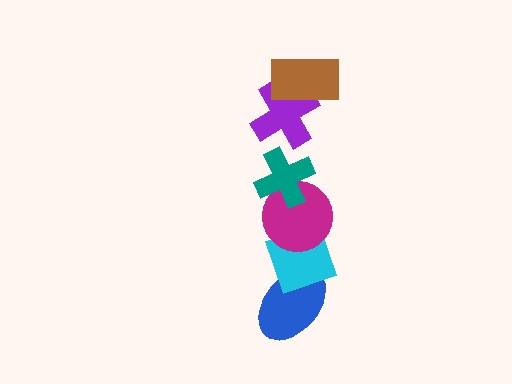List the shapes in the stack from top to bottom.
From top to bottom: the brown rectangle, the purple cross, the teal cross, the magenta circle, the cyan diamond, the blue ellipse.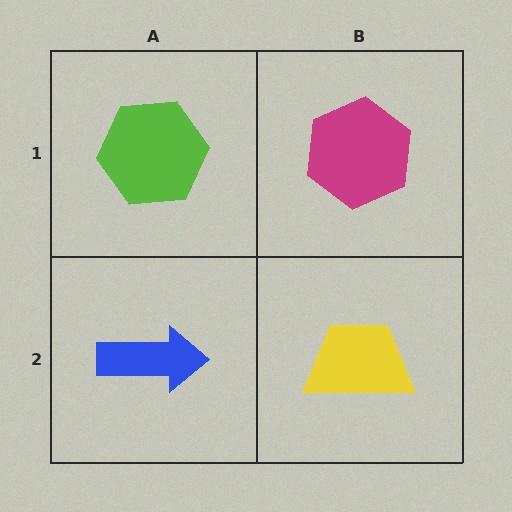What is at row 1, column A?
A lime hexagon.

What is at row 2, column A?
A blue arrow.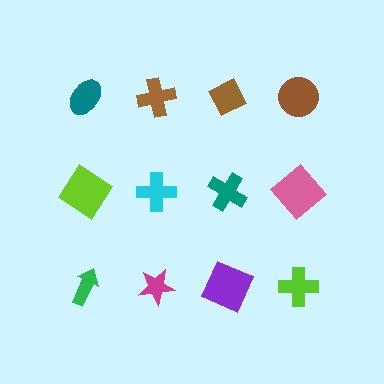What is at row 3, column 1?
A green arrow.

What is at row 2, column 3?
A teal cross.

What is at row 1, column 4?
A brown circle.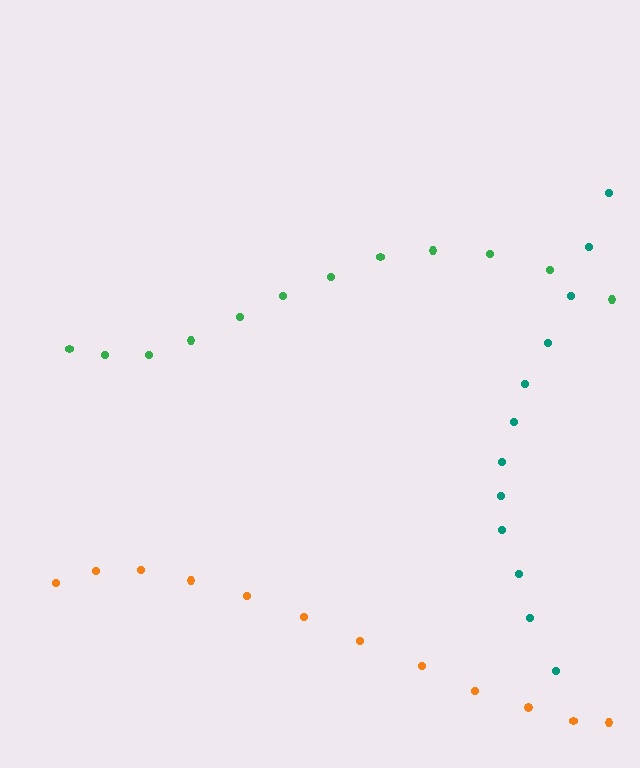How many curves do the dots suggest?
There are 3 distinct paths.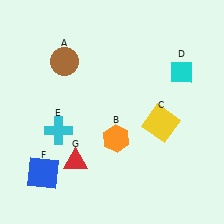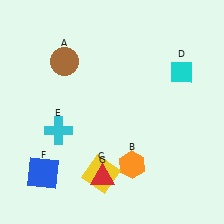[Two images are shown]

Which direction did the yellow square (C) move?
The yellow square (C) moved left.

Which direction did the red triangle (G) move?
The red triangle (G) moved right.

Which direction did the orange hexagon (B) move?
The orange hexagon (B) moved down.